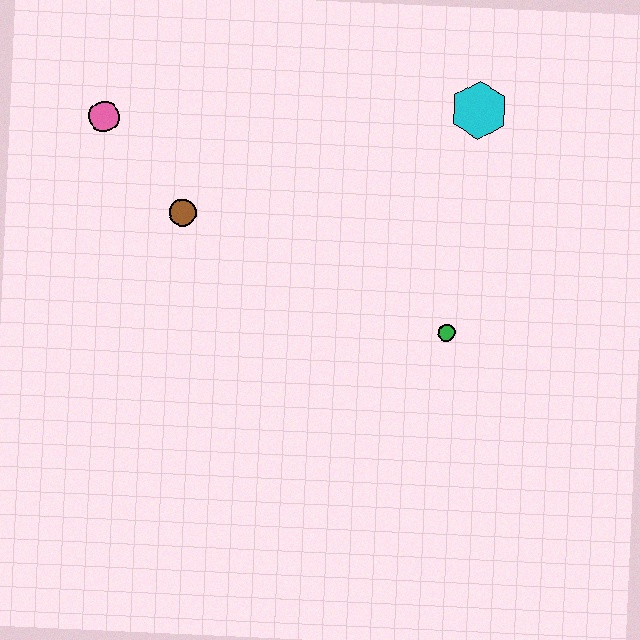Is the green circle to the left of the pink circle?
No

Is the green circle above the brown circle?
No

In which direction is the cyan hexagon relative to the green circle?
The cyan hexagon is above the green circle.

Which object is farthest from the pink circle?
The green circle is farthest from the pink circle.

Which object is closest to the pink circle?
The brown circle is closest to the pink circle.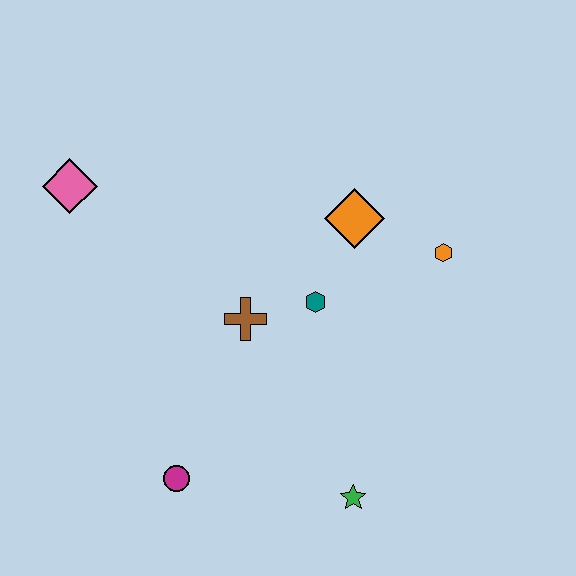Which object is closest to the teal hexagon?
The brown cross is closest to the teal hexagon.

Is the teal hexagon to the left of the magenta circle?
No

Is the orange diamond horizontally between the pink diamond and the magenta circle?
No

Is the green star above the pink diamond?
No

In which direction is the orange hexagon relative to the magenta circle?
The orange hexagon is to the right of the magenta circle.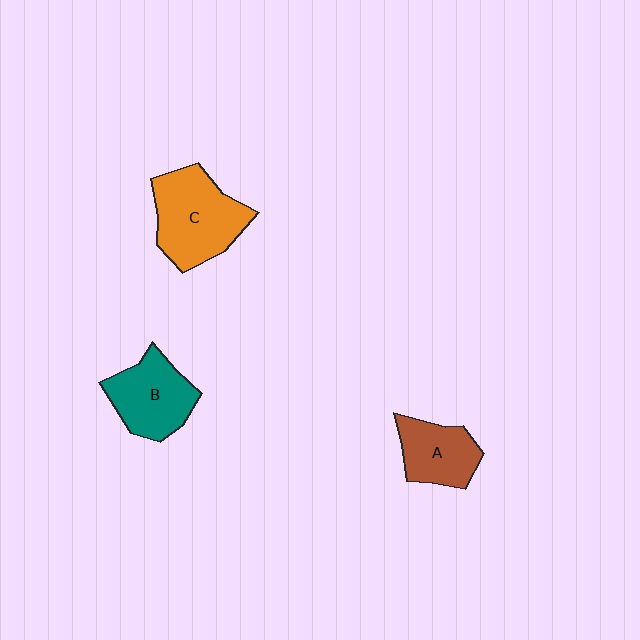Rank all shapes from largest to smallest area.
From largest to smallest: C (orange), B (teal), A (brown).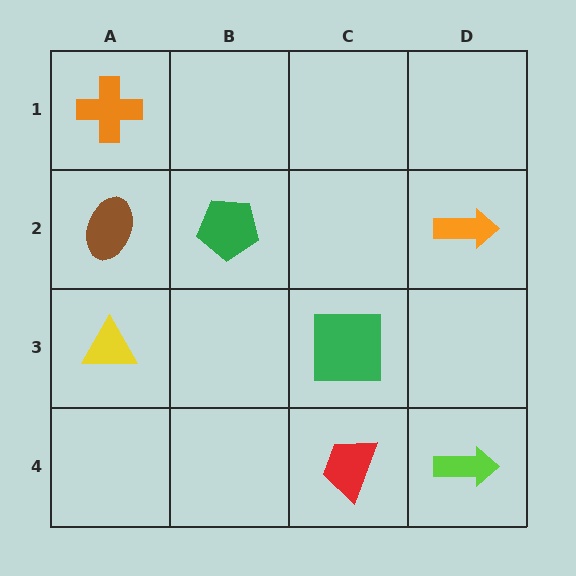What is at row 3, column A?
A yellow triangle.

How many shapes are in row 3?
2 shapes.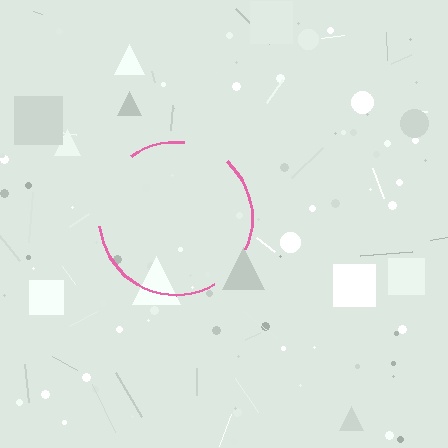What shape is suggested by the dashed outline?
The dashed outline suggests a circle.